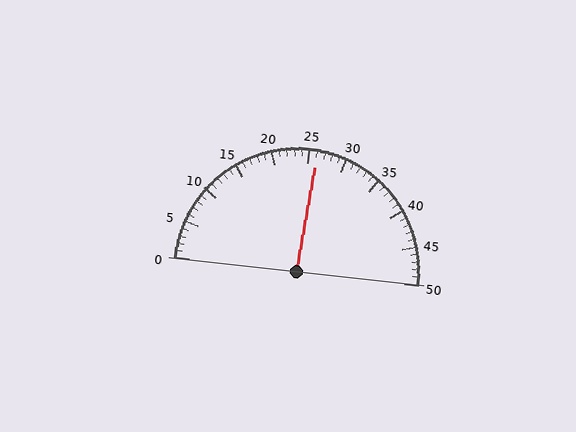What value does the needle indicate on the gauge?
The needle indicates approximately 26.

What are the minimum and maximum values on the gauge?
The gauge ranges from 0 to 50.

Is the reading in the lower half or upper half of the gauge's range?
The reading is in the upper half of the range (0 to 50).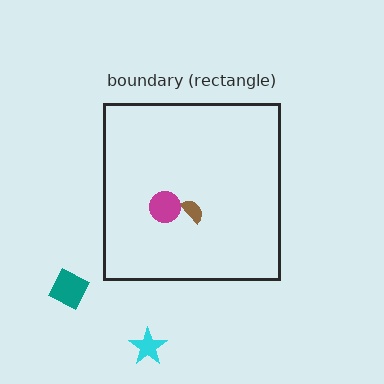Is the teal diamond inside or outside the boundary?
Outside.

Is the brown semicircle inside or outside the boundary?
Inside.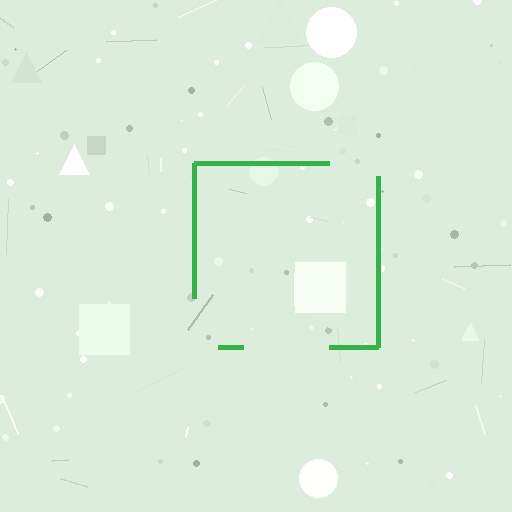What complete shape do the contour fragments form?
The contour fragments form a square.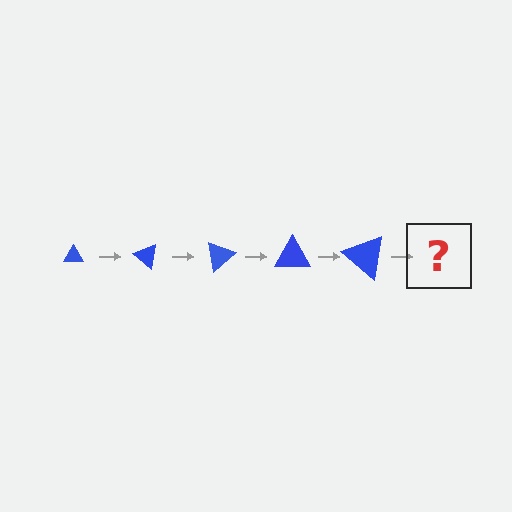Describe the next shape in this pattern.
It should be a triangle, larger than the previous one and rotated 200 degrees from the start.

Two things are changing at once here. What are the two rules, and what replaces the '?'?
The two rules are that the triangle grows larger each step and it rotates 40 degrees each step. The '?' should be a triangle, larger than the previous one and rotated 200 degrees from the start.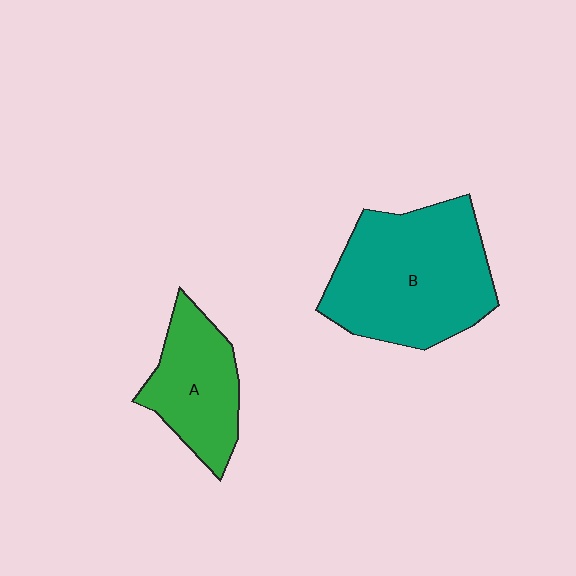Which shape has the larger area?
Shape B (teal).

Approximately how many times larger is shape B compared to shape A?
Approximately 1.8 times.